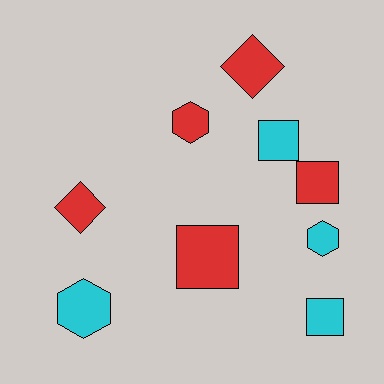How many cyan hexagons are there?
There are 2 cyan hexagons.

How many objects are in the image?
There are 9 objects.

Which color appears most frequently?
Red, with 5 objects.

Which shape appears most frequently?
Square, with 4 objects.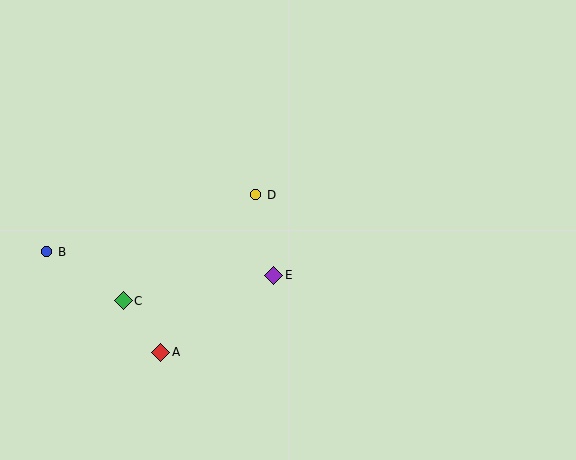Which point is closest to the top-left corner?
Point B is closest to the top-left corner.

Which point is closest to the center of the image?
Point E at (274, 275) is closest to the center.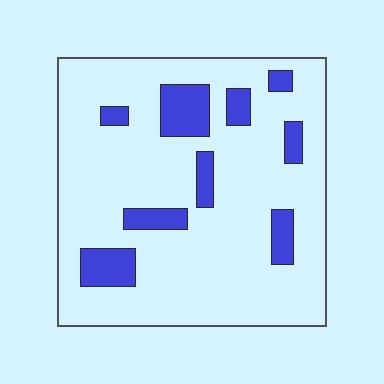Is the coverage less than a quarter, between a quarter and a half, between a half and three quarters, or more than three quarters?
Less than a quarter.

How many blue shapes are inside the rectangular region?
9.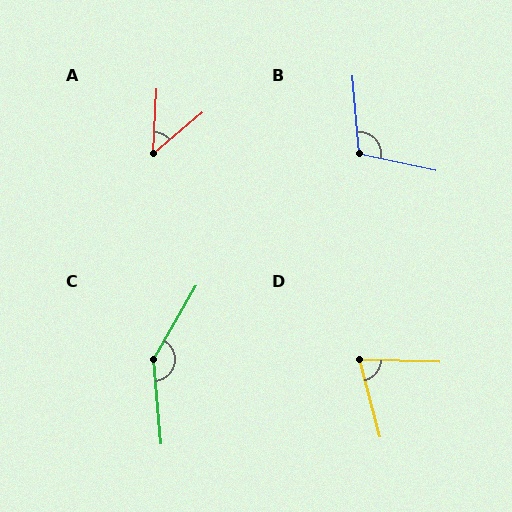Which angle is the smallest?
A, at approximately 47 degrees.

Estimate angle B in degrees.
Approximately 107 degrees.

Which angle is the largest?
C, at approximately 145 degrees.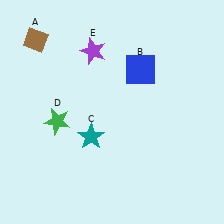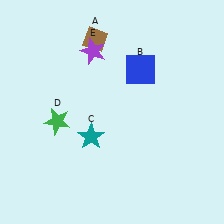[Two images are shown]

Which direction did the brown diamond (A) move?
The brown diamond (A) moved right.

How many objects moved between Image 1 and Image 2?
1 object moved between the two images.